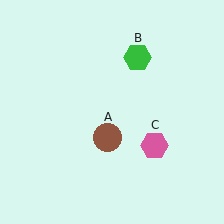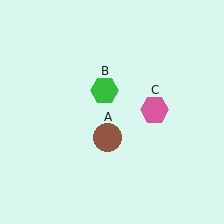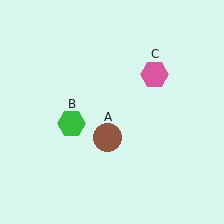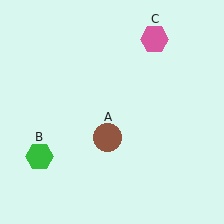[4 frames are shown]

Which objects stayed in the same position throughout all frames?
Brown circle (object A) remained stationary.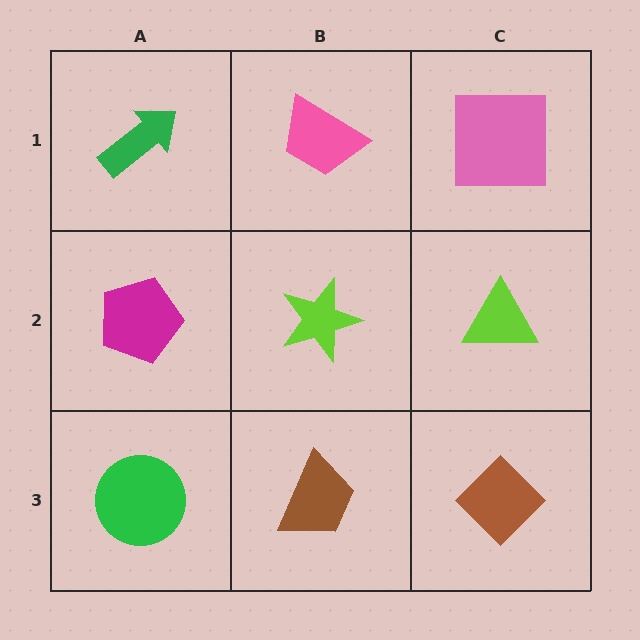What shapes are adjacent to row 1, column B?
A lime star (row 2, column B), a green arrow (row 1, column A), a pink square (row 1, column C).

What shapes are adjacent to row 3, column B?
A lime star (row 2, column B), a green circle (row 3, column A), a brown diamond (row 3, column C).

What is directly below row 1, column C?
A lime triangle.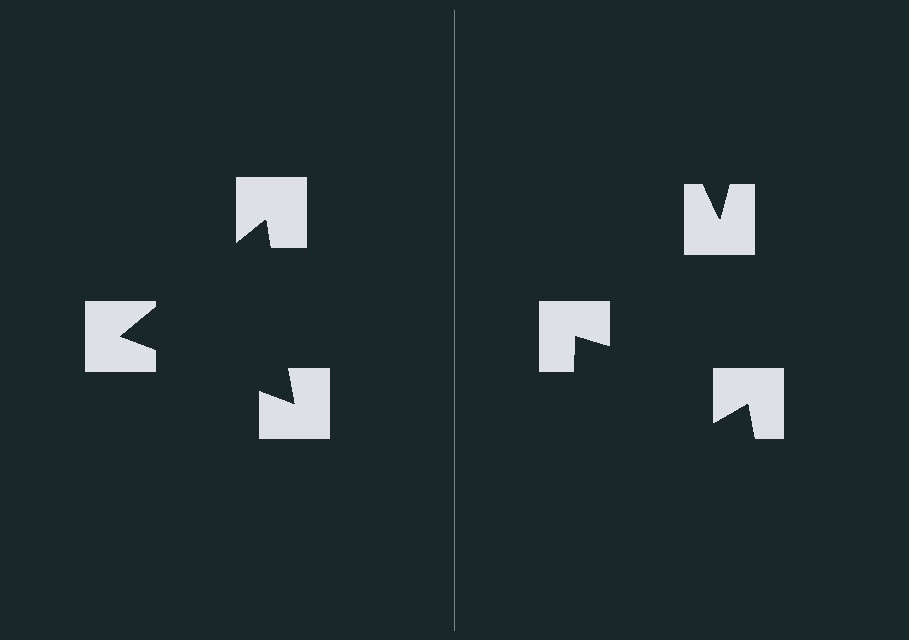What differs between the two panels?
The notched squares are positioned identically on both sides; only the wedge orientations differ. On the left they align to a triangle; on the right they are misaligned.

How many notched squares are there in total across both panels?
6 — 3 on each side.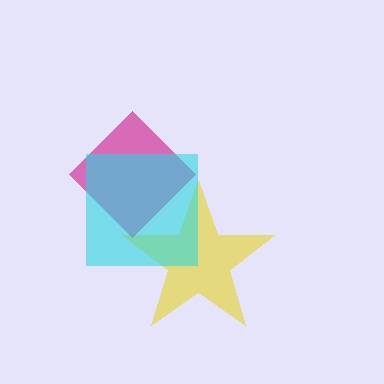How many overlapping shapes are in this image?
There are 3 overlapping shapes in the image.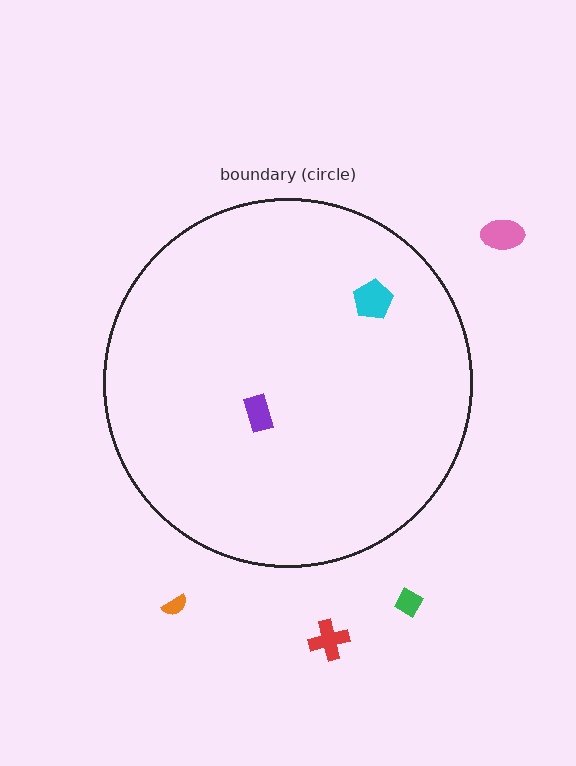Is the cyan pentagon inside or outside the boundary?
Inside.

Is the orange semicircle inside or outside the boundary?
Outside.